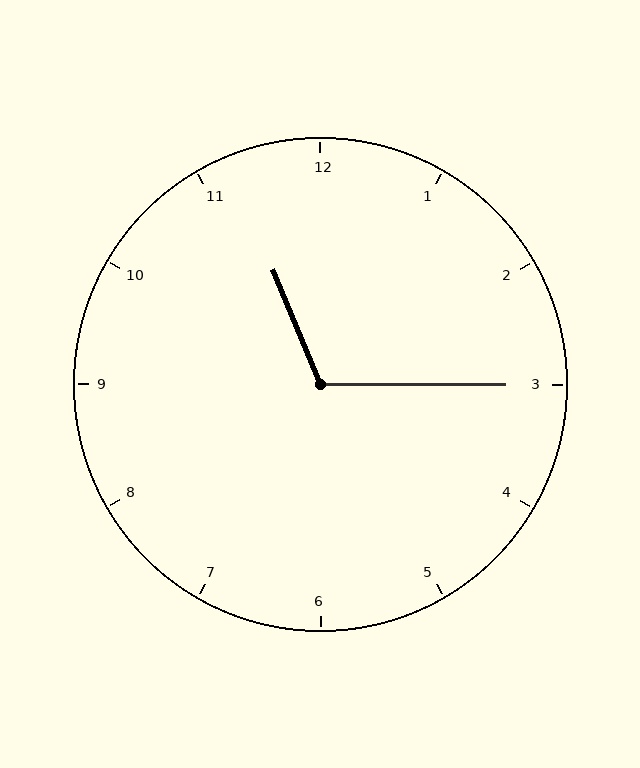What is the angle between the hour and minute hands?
Approximately 112 degrees.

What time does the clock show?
11:15.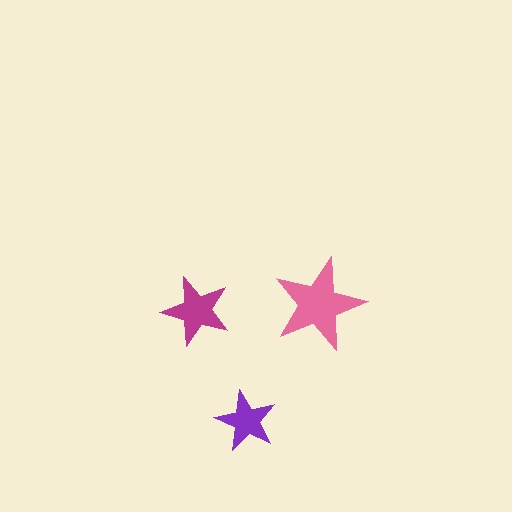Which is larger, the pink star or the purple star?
The pink one.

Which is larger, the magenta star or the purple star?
The magenta one.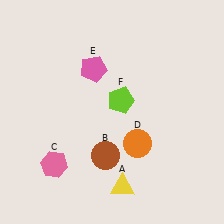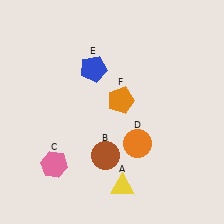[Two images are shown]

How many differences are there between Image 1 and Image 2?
There are 2 differences between the two images.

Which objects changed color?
E changed from pink to blue. F changed from lime to orange.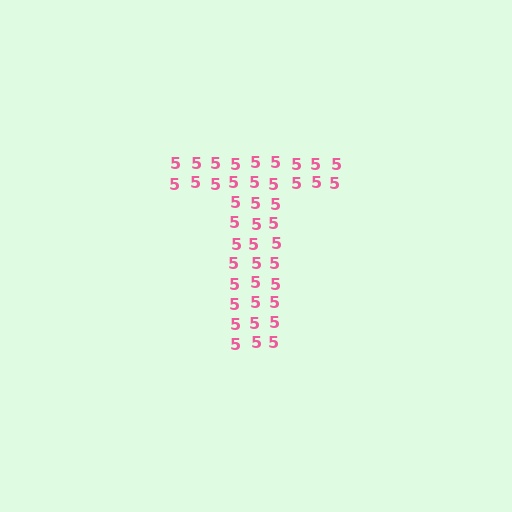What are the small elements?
The small elements are digit 5's.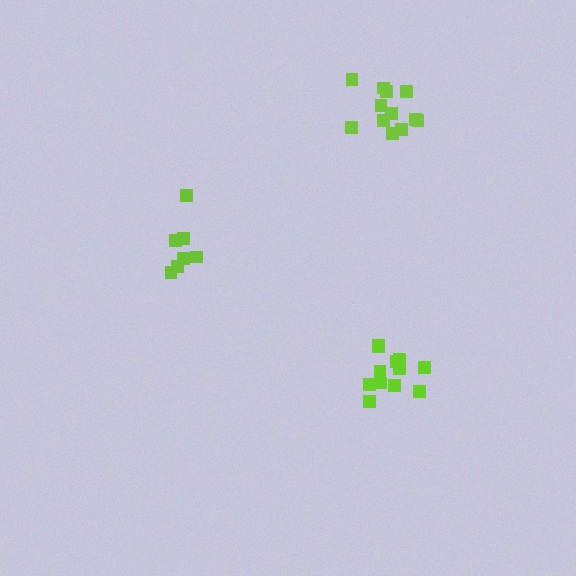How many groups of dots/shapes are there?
There are 3 groups.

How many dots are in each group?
Group 1: 12 dots, Group 2: 12 dots, Group 3: 7 dots (31 total).